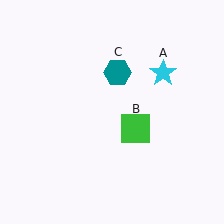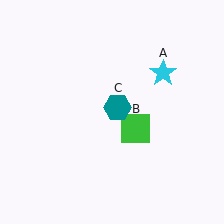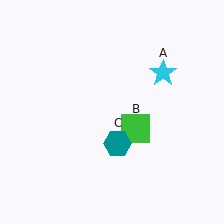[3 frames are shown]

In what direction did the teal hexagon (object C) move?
The teal hexagon (object C) moved down.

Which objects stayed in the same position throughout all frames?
Cyan star (object A) and green square (object B) remained stationary.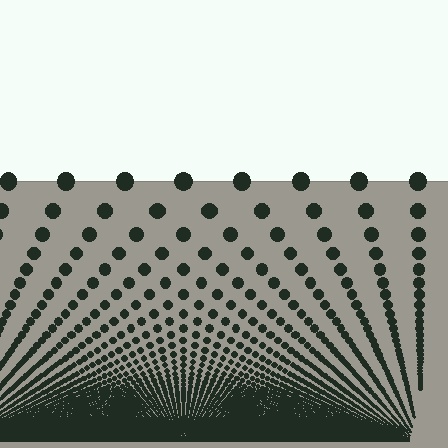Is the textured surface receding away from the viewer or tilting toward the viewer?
The surface appears to tilt toward the viewer. Texture elements get larger and sparser toward the top.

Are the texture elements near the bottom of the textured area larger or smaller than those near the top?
Smaller. The gradient is inverted — elements near the bottom are smaller and denser.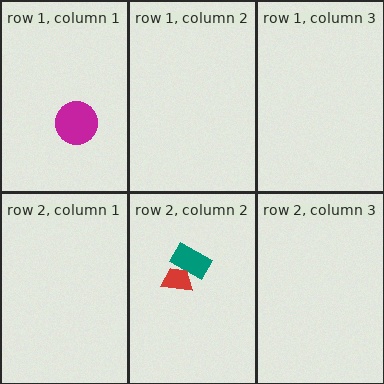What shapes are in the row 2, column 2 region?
The teal rectangle, the red trapezoid.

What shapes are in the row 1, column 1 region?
The magenta circle.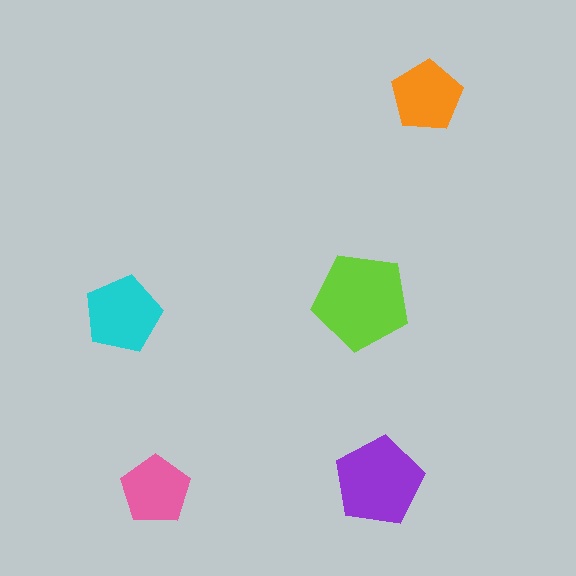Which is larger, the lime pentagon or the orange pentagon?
The lime one.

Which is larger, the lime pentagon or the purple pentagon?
The lime one.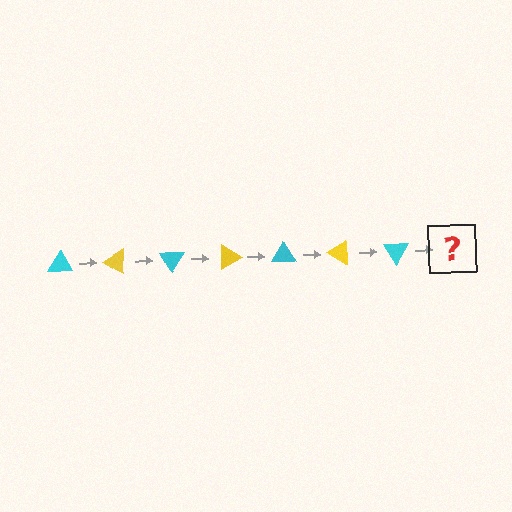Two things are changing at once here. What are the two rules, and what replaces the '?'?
The two rules are that it rotates 30 degrees each step and the color cycles through cyan and yellow. The '?' should be a yellow triangle, rotated 210 degrees from the start.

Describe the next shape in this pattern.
It should be a yellow triangle, rotated 210 degrees from the start.